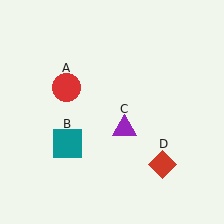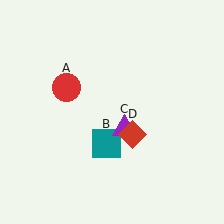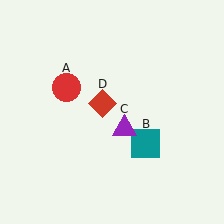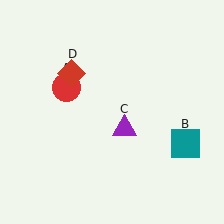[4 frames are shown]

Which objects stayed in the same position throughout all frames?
Red circle (object A) and purple triangle (object C) remained stationary.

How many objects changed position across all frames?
2 objects changed position: teal square (object B), red diamond (object D).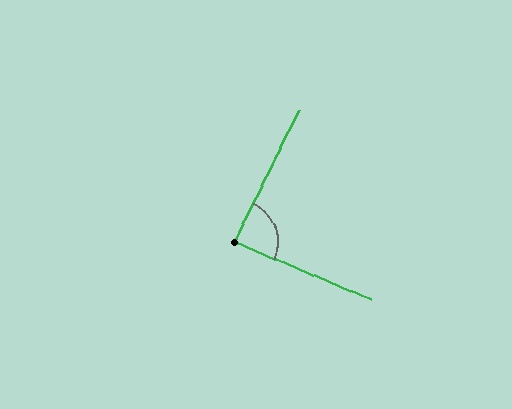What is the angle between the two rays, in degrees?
Approximately 87 degrees.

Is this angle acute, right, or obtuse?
It is approximately a right angle.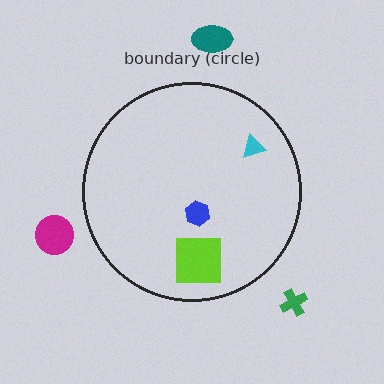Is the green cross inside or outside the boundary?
Outside.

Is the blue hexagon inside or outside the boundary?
Inside.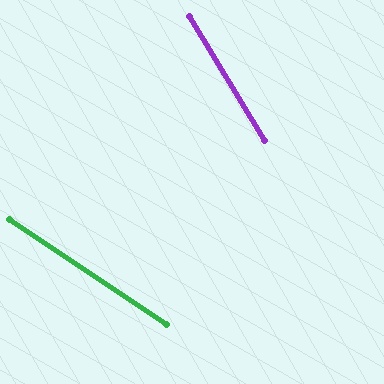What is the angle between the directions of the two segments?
Approximately 25 degrees.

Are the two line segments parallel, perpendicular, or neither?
Neither parallel nor perpendicular — they differ by about 25°.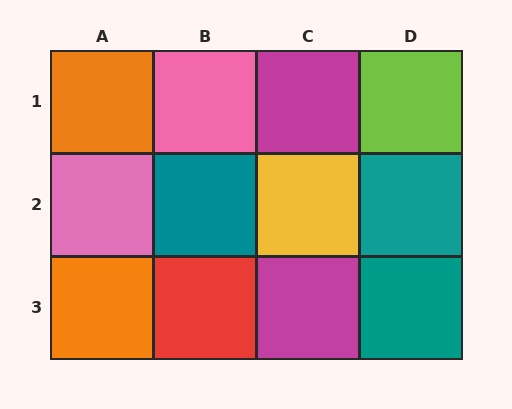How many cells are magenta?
2 cells are magenta.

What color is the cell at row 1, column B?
Pink.